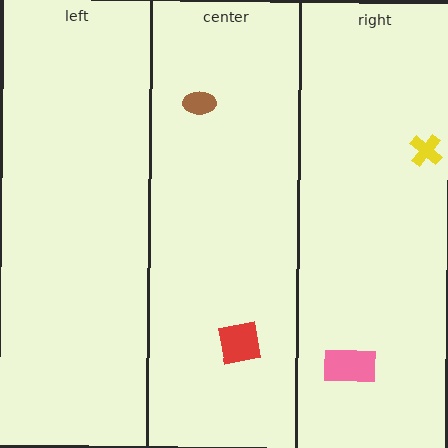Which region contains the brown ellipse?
The center region.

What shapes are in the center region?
The brown ellipse, the red square.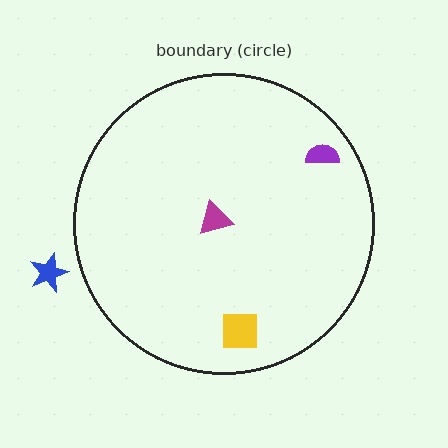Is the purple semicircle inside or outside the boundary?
Inside.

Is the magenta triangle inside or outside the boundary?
Inside.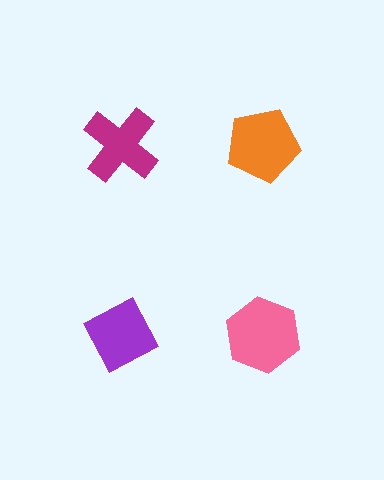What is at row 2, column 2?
A pink hexagon.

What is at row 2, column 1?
A purple diamond.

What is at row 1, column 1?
A magenta cross.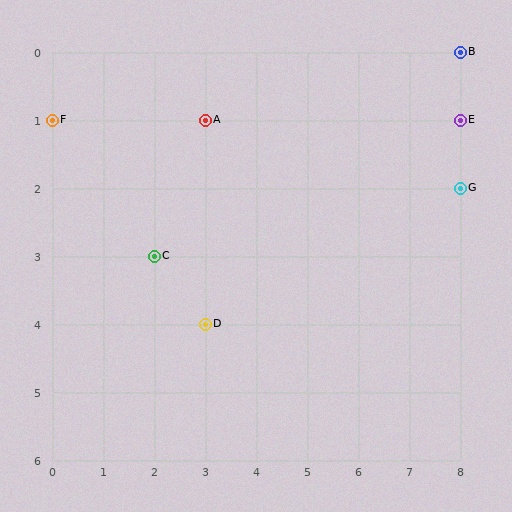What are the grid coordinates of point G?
Point G is at grid coordinates (8, 2).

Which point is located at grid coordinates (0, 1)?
Point F is at (0, 1).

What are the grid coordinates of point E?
Point E is at grid coordinates (8, 1).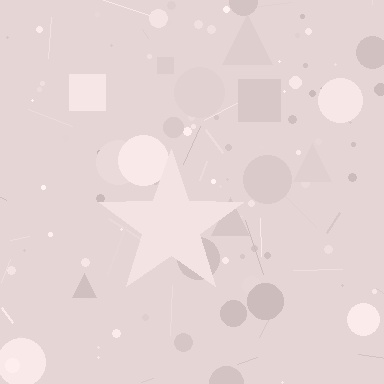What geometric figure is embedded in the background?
A star is embedded in the background.